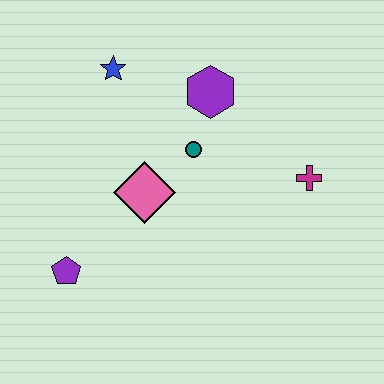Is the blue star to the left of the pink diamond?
Yes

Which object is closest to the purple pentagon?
The pink diamond is closest to the purple pentagon.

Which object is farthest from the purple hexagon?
The purple pentagon is farthest from the purple hexagon.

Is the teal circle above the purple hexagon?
No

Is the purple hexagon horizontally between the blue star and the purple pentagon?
No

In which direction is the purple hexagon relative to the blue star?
The purple hexagon is to the right of the blue star.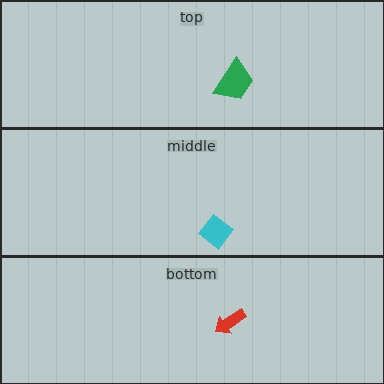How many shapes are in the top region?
1.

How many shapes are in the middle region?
1.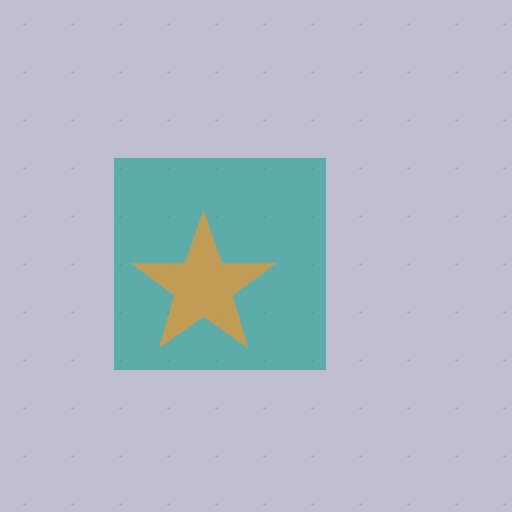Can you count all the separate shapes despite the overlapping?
Yes, there are 2 separate shapes.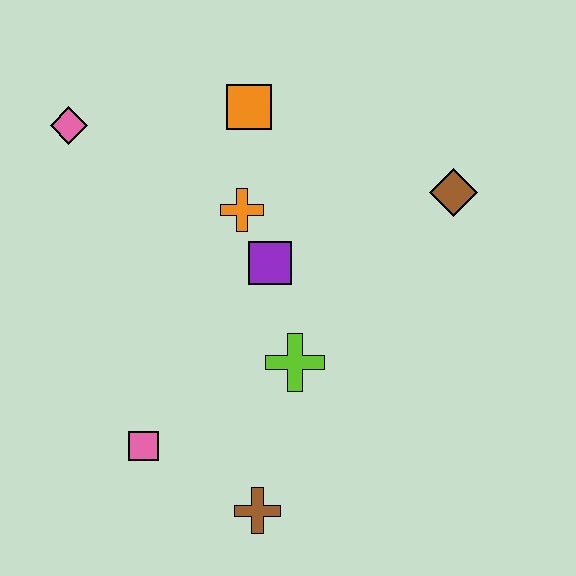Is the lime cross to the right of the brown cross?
Yes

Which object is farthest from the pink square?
The brown diamond is farthest from the pink square.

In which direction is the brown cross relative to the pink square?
The brown cross is to the right of the pink square.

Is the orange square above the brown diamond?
Yes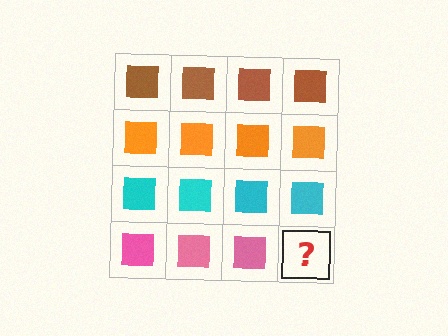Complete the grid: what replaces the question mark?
The question mark should be replaced with a pink square.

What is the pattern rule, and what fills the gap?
The rule is that each row has a consistent color. The gap should be filled with a pink square.